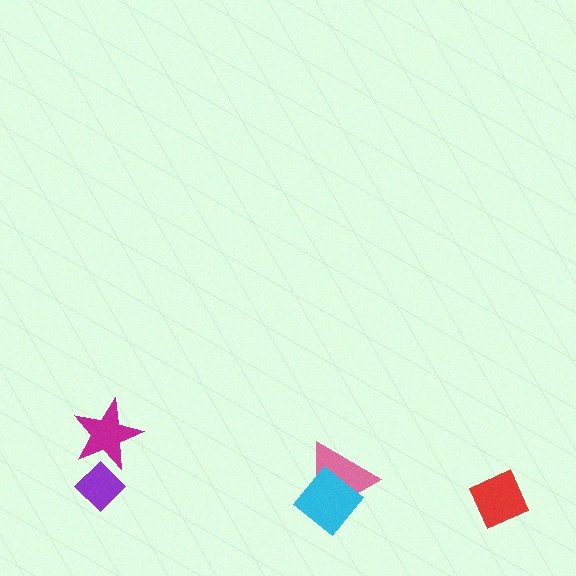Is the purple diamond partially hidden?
Yes, it is partially covered by another shape.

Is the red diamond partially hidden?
No, no other shape covers it.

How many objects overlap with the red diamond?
0 objects overlap with the red diamond.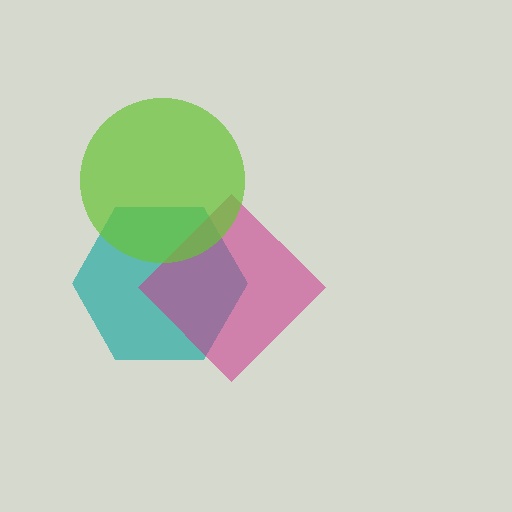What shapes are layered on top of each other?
The layered shapes are: a teal hexagon, a magenta diamond, a lime circle.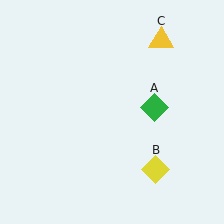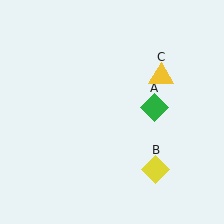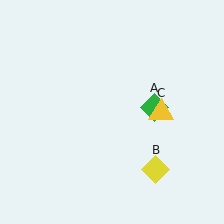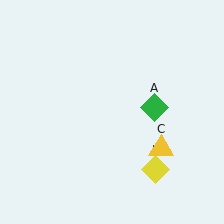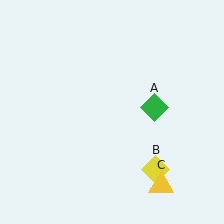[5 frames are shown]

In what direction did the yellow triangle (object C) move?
The yellow triangle (object C) moved down.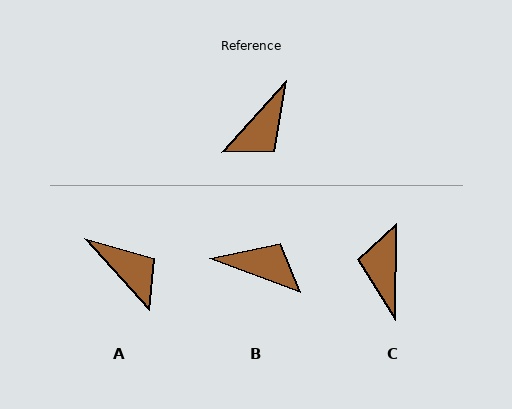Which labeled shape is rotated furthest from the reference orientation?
C, about 138 degrees away.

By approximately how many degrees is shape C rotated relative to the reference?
Approximately 138 degrees clockwise.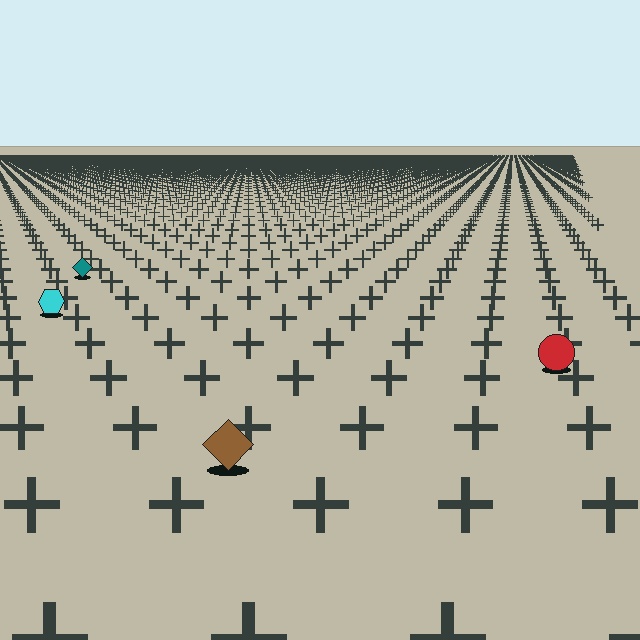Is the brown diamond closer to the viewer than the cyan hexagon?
Yes. The brown diamond is closer — you can tell from the texture gradient: the ground texture is coarser near it.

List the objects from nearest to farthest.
From nearest to farthest: the brown diamond, the red circle, the cyan hexagon, the teal diamond.